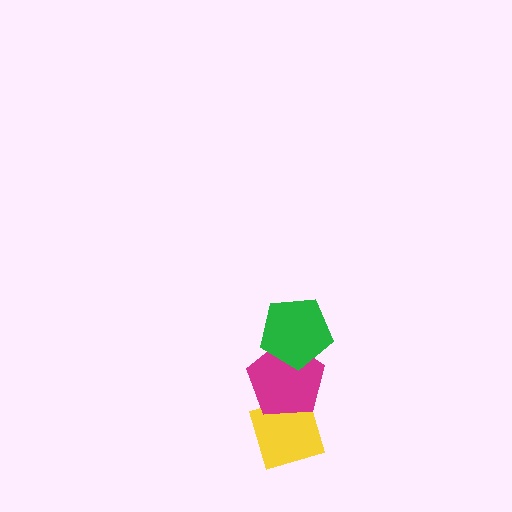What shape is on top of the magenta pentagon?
The green pentagon is on top of the magenta pentagon.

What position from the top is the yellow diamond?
The yellow diamond is 3rd from the top.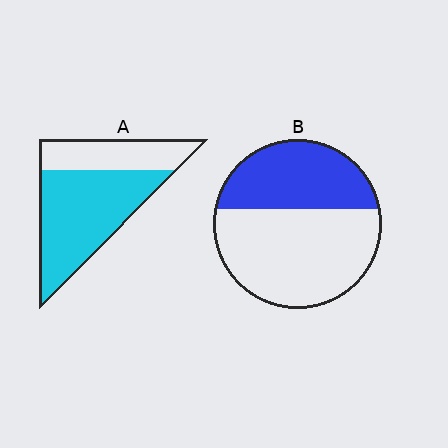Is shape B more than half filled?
No.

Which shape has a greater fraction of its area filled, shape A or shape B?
Shape A.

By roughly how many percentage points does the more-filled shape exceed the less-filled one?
By roughly 30 percentage points (A over B).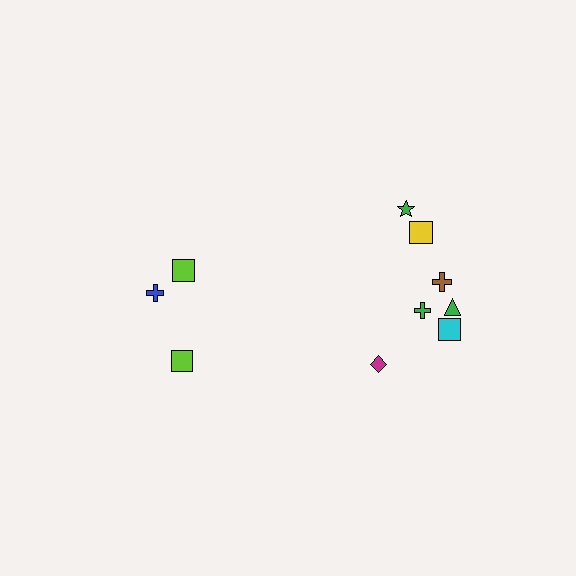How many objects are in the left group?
There are 3 objects.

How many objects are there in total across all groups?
There are 10 objects.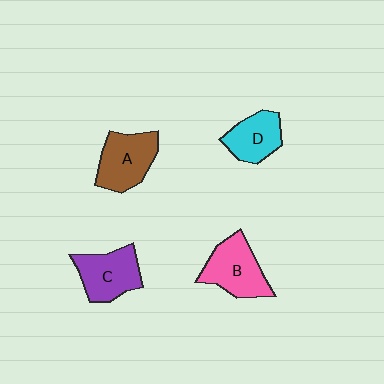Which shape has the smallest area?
Shape D (cyan).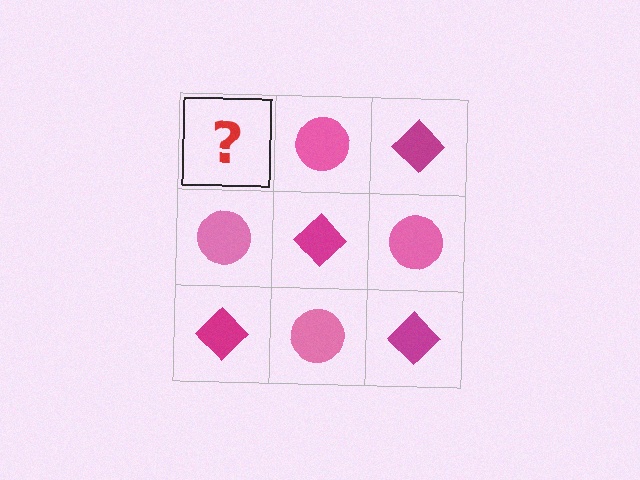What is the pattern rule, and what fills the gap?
The rule is that it alternates magenta diamond and pink circle in a checkerboard pattern. The gap should be filled with a magenta diamond.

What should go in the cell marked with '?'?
The missing cell should contain a magenta diamond.